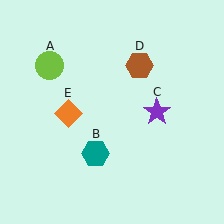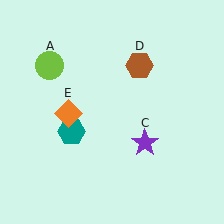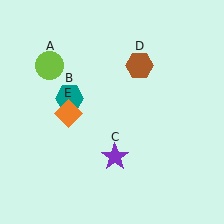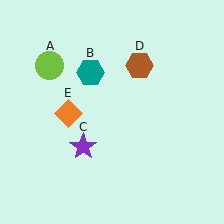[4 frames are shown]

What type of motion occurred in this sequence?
The teal hexagon (object B), purple star (object C) rotated clockwise around the center of the scene.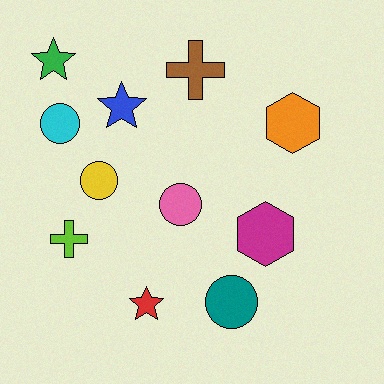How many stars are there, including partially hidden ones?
There are 3 stars.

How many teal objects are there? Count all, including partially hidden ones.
There is 1 teal object.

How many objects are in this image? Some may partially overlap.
There are 11 objects.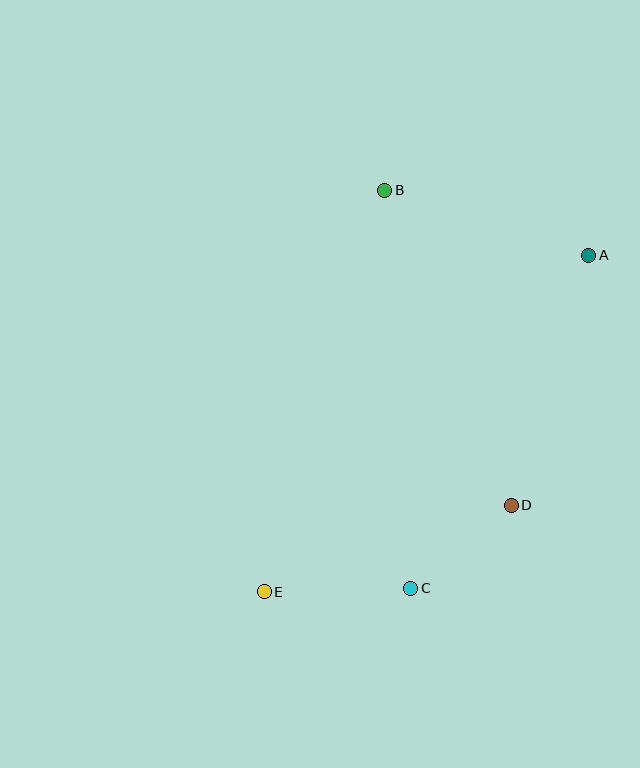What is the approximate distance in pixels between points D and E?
The distance between D and E is approximately 262 pixels.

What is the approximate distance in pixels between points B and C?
The distance between B and C is approximately 399 pixels.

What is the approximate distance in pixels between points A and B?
The distance between A and B is approximately 214 pixels.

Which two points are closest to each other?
Points C and D are closest to each other.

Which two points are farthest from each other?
Points A and E are farthest from each other.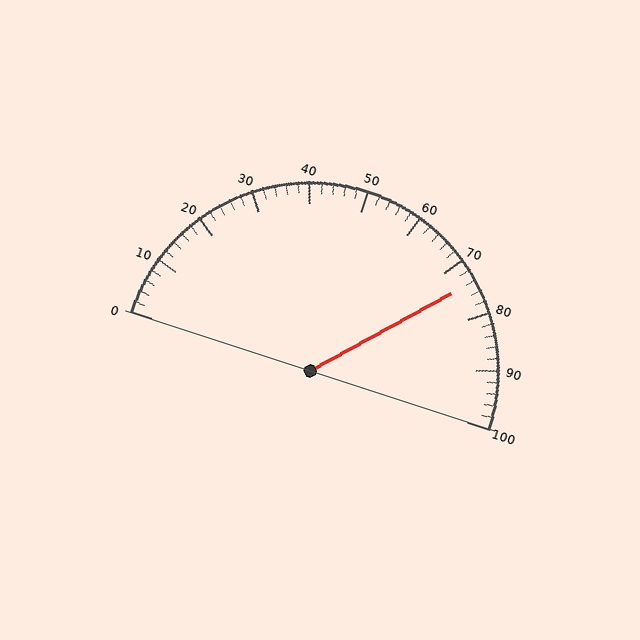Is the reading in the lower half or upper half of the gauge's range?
The reading is in the upper half of the range (0 to 100).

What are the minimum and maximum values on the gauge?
The gauge ranges from 0 to 100.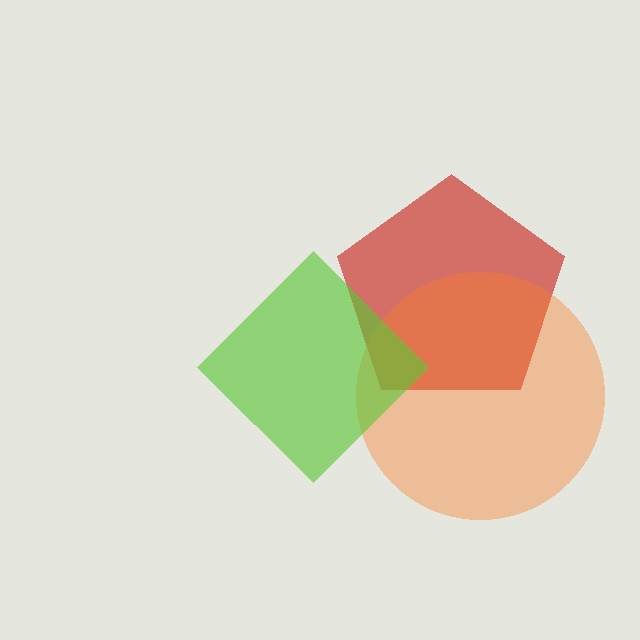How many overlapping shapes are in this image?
There are 3 overlapping shapes in the image.